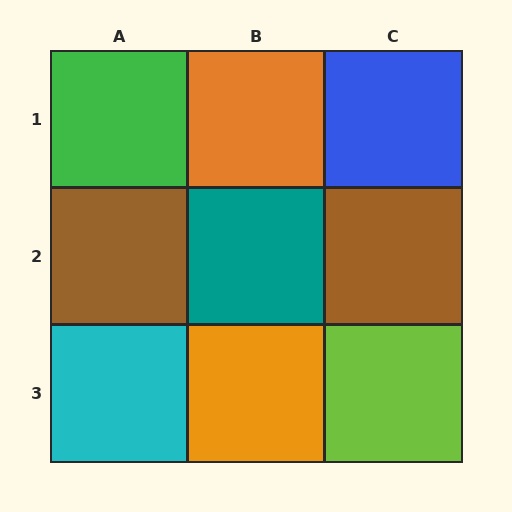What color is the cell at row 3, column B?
Orange.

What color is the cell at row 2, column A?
Brown.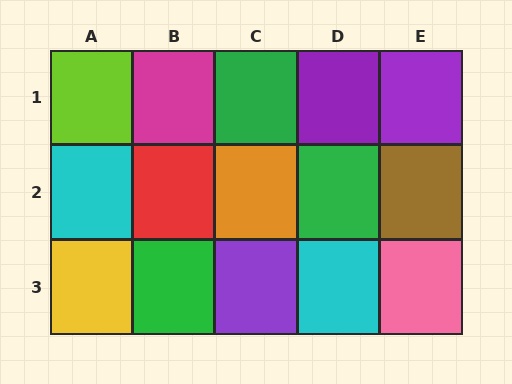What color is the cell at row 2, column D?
Green.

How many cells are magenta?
1 cell is magenta.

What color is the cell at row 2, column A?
Cyan.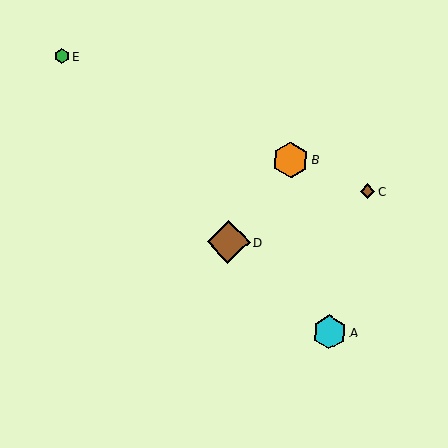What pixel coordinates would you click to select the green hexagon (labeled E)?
Click at (62, 57) to select the green hexagon E.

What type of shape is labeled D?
Shape D is a brown diamond.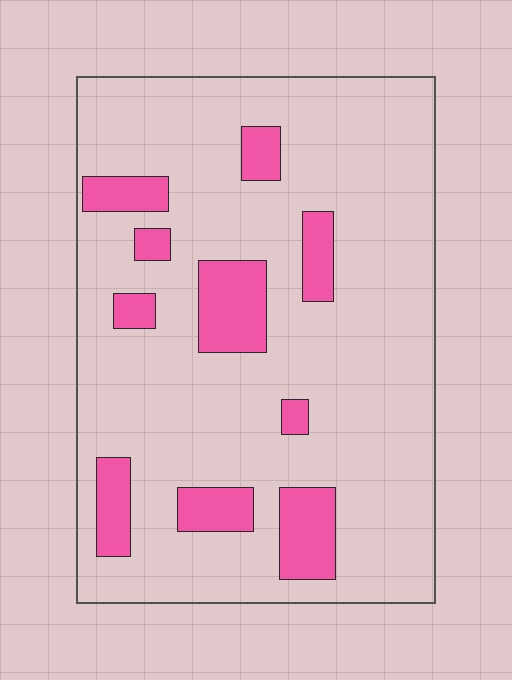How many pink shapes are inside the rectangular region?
10.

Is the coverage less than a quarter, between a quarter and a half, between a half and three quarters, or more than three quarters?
Less than a quarter.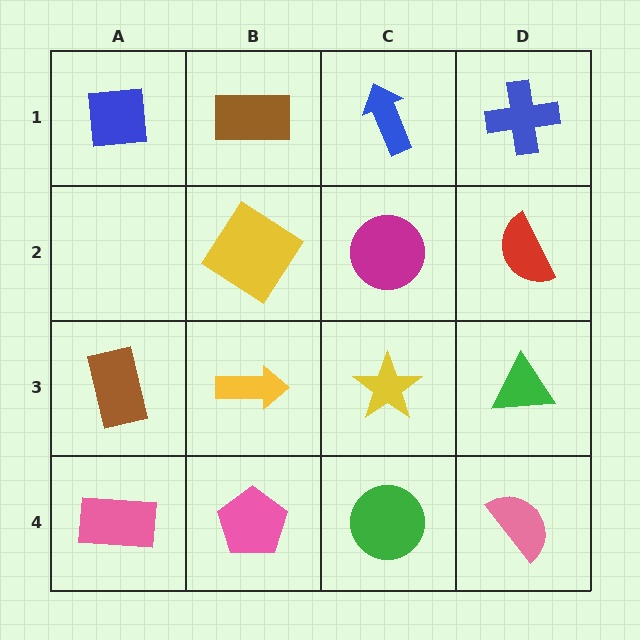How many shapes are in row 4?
4 shapes.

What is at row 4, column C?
A green circle.